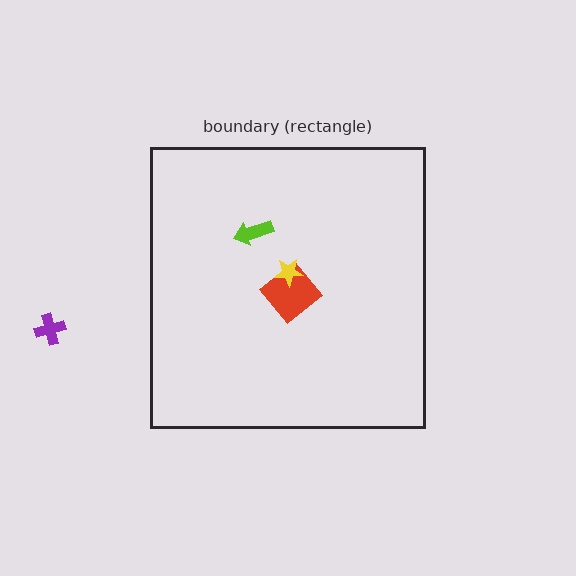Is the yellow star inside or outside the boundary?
Inside.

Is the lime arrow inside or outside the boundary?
Inside.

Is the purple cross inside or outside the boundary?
Outside.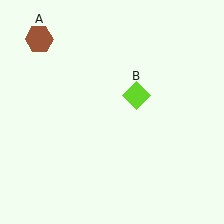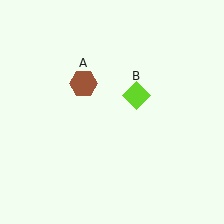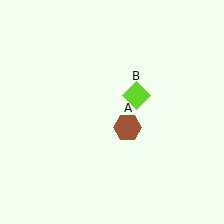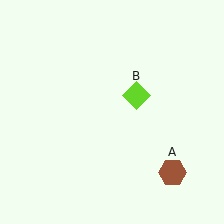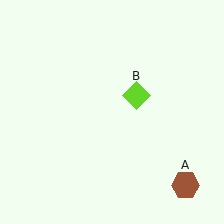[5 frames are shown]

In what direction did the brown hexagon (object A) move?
The brown hexagon (object A) moved down and to the right.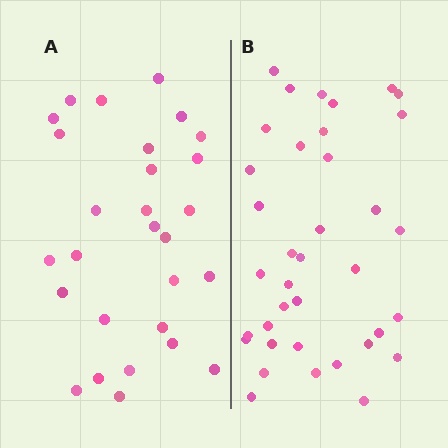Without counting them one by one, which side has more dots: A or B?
Region B (the right region) has more dots.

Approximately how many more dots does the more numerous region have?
Region B has roughly 8 or so more dots than region A.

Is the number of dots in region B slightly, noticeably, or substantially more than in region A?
Region B has noticeably more, but not dramatically so. The ratio is roughly 1.3 to 1.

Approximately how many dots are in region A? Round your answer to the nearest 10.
About 30 dots. (The exact count is 28, which rounds to 30.)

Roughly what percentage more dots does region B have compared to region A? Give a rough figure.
About 30% more.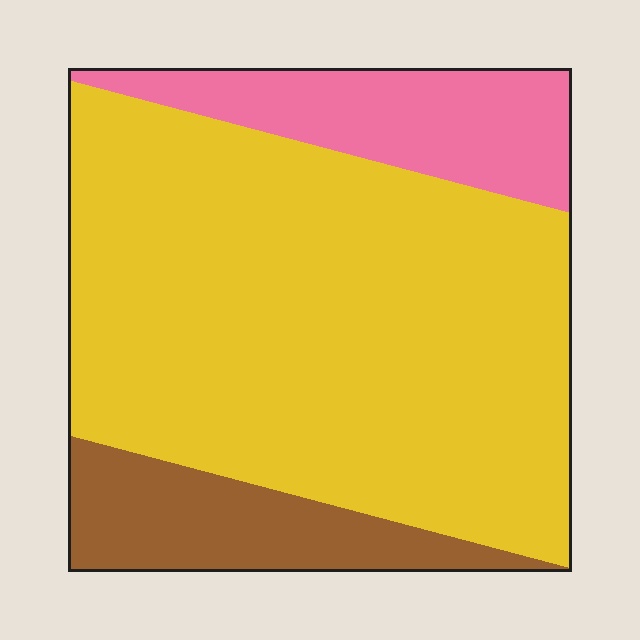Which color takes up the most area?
Yellow, at roughly 70%.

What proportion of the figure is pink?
Pink covers 16% of the figure.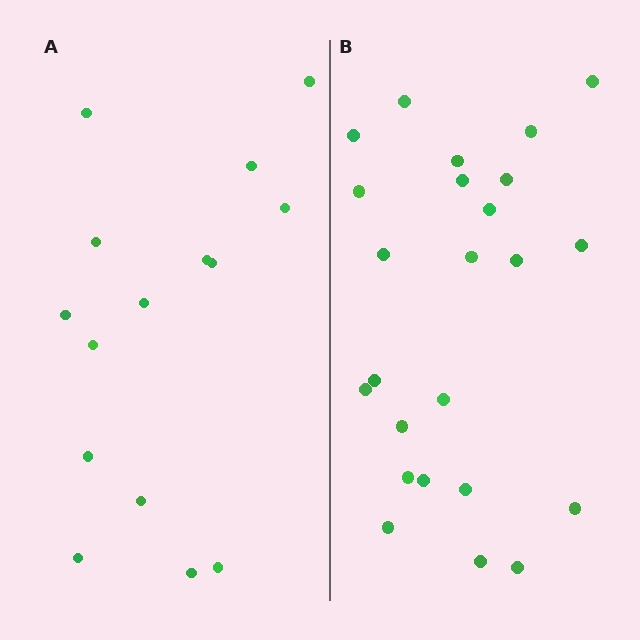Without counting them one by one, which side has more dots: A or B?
Region B (the right region) has more dots.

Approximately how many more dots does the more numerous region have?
Region B has roughly 8 or so more dots than region A.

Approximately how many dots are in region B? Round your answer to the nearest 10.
About 20 dots. (The exact count is 24, which rounds to 20.)